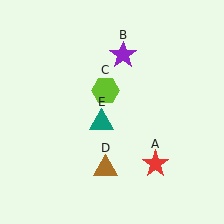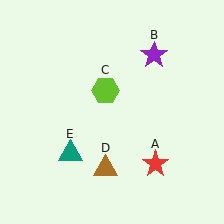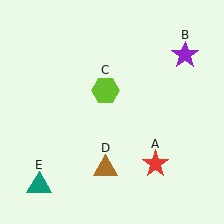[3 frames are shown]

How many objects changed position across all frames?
2 objects changed position: purple star (object B), teal triangle (object E).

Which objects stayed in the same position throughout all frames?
Red star (object A) and lime hexagon (object C) and brown triangle (object D) remained stationary.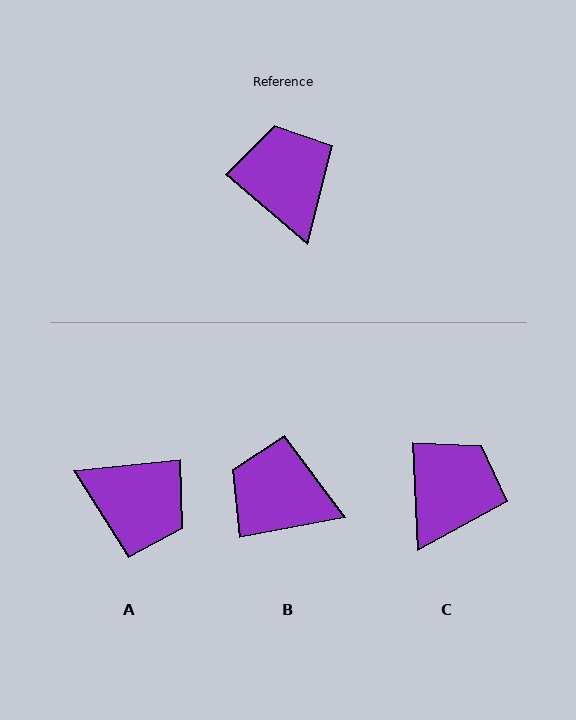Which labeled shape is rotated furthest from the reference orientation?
A, about 134 degrees away.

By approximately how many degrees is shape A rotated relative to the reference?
Approximately 134 degrees clockwise.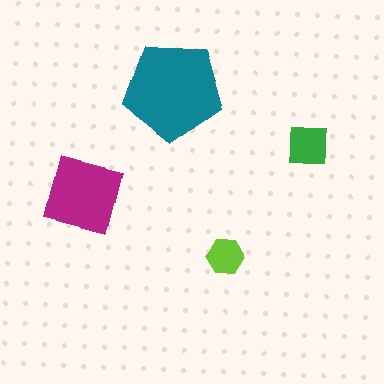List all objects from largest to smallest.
The teal pentagon, the magenta square, the green square, the lime hexagon.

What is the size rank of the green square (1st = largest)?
3rd.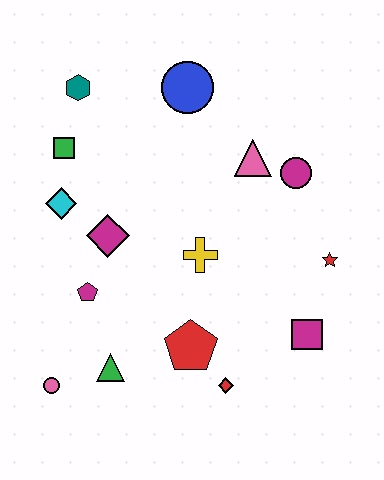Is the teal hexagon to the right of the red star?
No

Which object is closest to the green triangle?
The pink circle is closest to the green triangle.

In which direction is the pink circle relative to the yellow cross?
The pink circle is to the left of the yellow cross.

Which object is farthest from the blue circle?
The pink circle is farthest from the blue circle.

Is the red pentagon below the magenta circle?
Yes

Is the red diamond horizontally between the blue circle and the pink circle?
No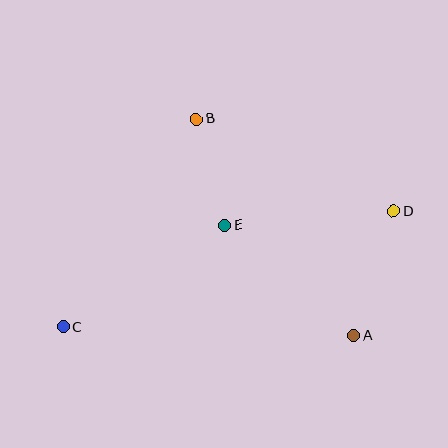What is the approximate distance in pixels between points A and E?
The distance between A and E is approximately 169 pixels.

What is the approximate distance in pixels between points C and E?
The distance between C and E is approximately 191 pixels.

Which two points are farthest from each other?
Points C and D are farthest from each other.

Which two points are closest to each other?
Points B and E are closest to each other.